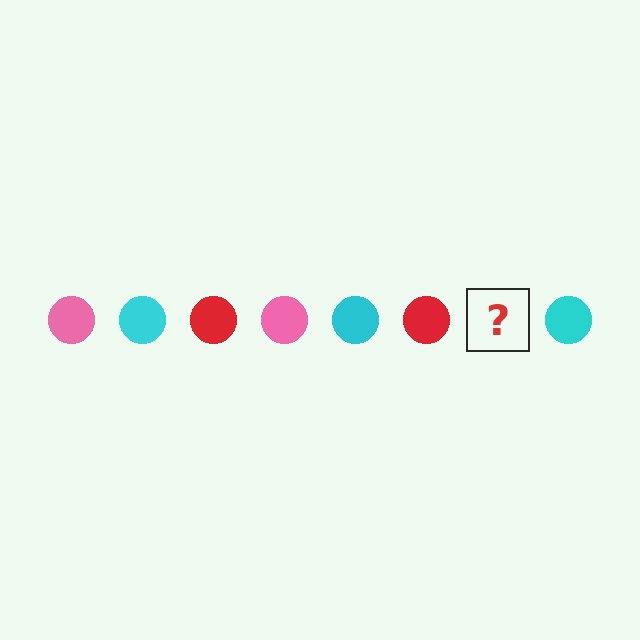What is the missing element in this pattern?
The missing element is a pink circle.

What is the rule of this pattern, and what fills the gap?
The rule is that the pattern cycles through pink, cyan, red circles. The gap should be filled with a pink circle.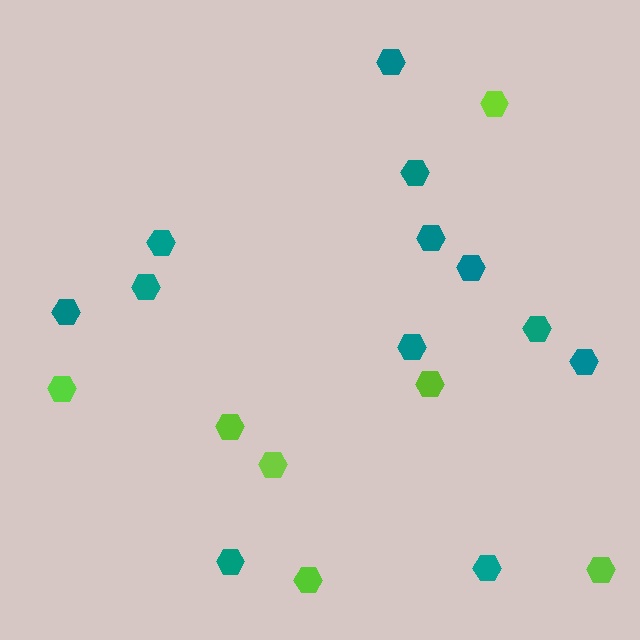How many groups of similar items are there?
There are 2 groups: one group of teal hexagons (12) and one group of lime hexagons (7).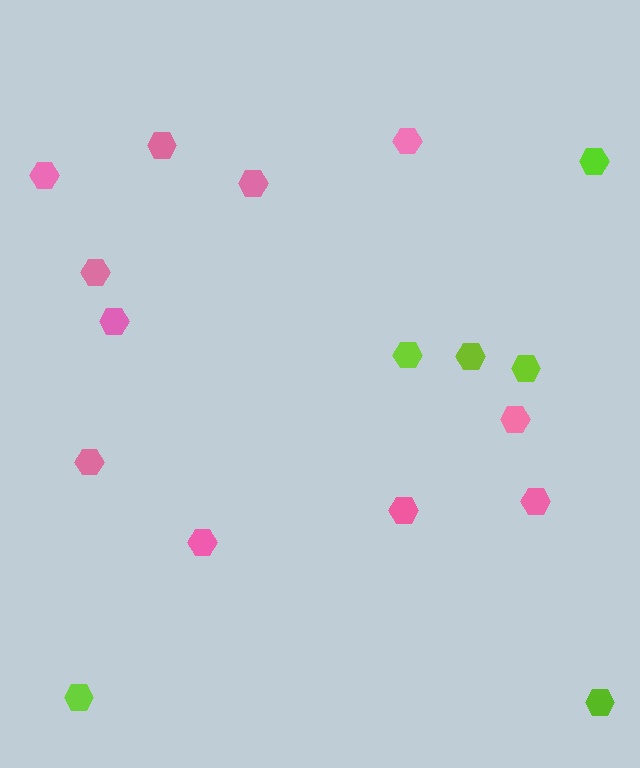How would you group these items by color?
There are 2 groups: one group of lime hexagons (6) and one group of pink hexagons (11).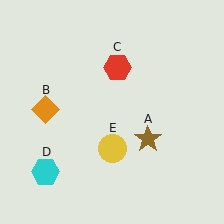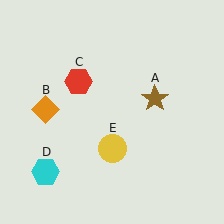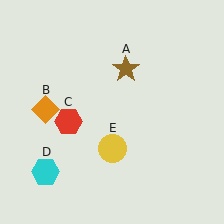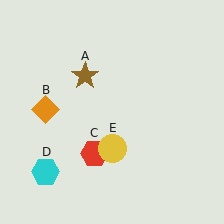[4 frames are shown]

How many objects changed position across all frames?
2 objects changed position: brown star (object A), red hexagon (object C).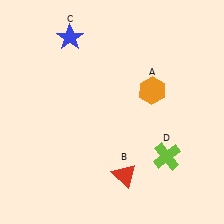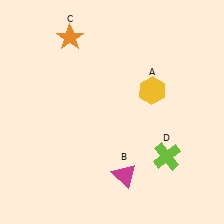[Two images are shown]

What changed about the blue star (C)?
In Image 1, C is blue. In Image 2, it changed to orange.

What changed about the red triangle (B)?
In Image 1, B is red. In Image 2, it changed to magenta.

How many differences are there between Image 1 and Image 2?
There are 3 differences between the two images.